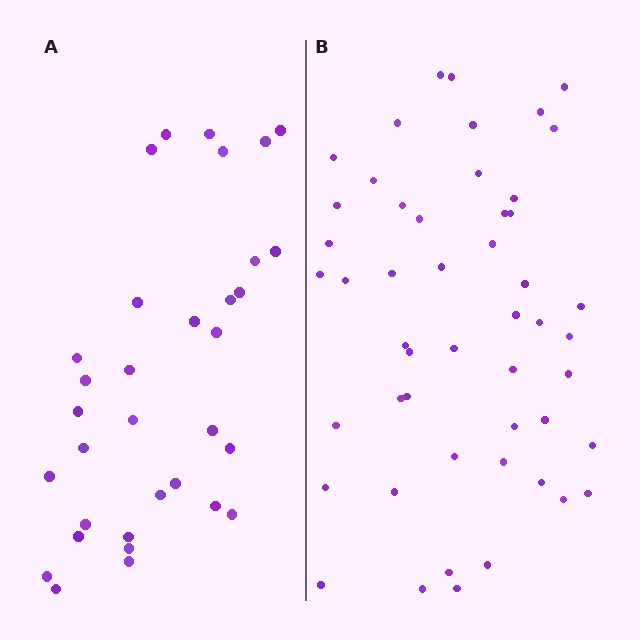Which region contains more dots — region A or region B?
Region B (the right region) has more dots.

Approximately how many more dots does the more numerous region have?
Region B has approximately 15 more dots than region A.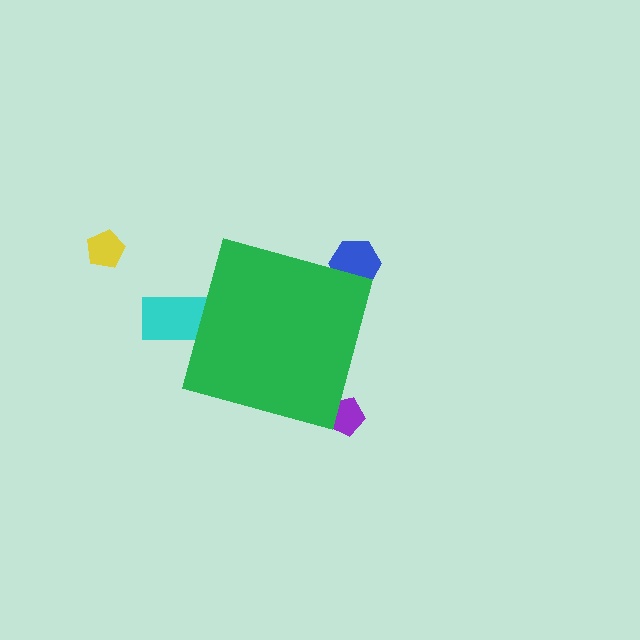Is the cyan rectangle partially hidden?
Yes, the cyan rectangle is partially hidden behind the green diamond.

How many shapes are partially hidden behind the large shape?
3 shapes are partially hidden.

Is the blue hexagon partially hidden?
Yes, the blue hexagon is partially hidden behind the green diamond.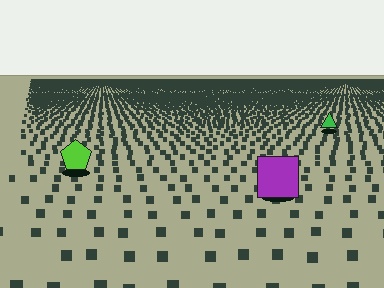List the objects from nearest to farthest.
From nearest to farthest: the purple square, the lime pentagon, the green triangle.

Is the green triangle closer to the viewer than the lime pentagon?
No. The lime pentagon is closer — you can tell from the texture gradient: the ground texture is coarser near it.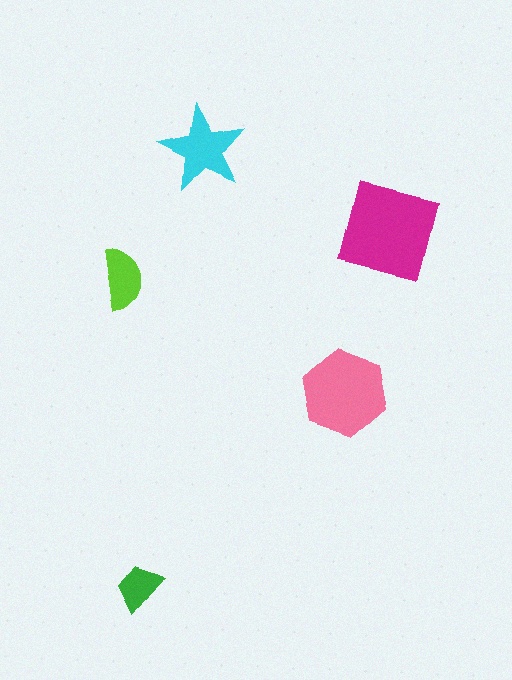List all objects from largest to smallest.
The magenta square, the pink hexagon, the cyan star, the lime semicircle, the green trapezoid.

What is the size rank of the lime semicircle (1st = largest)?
4th.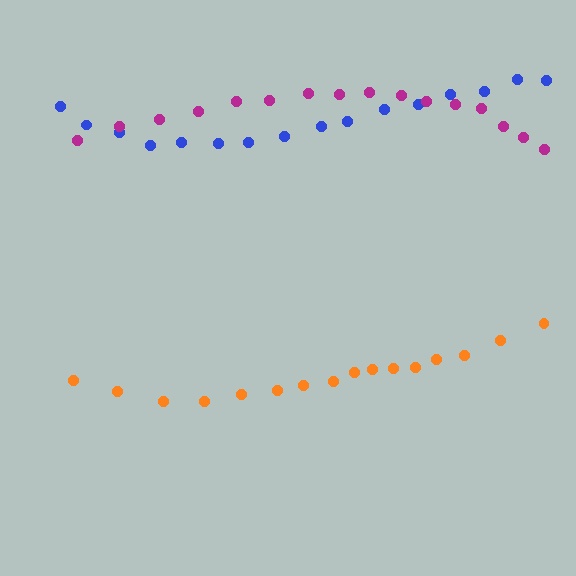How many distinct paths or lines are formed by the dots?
There are 3 distinct paths.